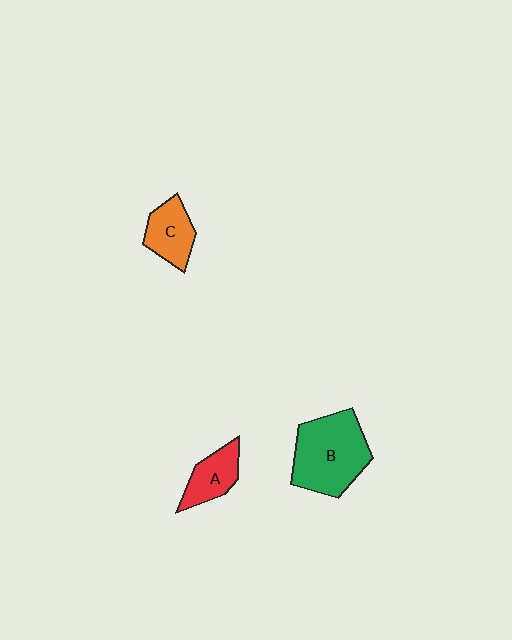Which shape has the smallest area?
Shape A (red).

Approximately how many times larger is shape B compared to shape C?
Approximately 2.0 times.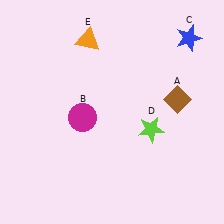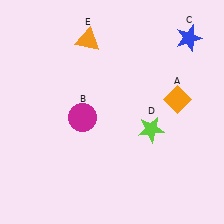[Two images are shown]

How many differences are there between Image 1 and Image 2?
There is 1 difference between the two images.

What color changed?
The diamond (A) changed from brown in Image 1 to orange in Image 2.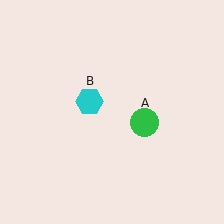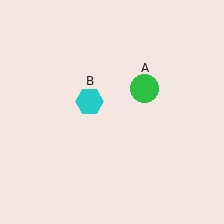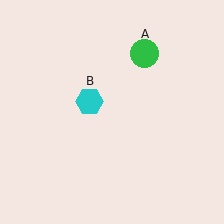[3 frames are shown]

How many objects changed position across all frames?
1 object changed position: green circle (object A).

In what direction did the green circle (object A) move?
The green circle (object A) moved up.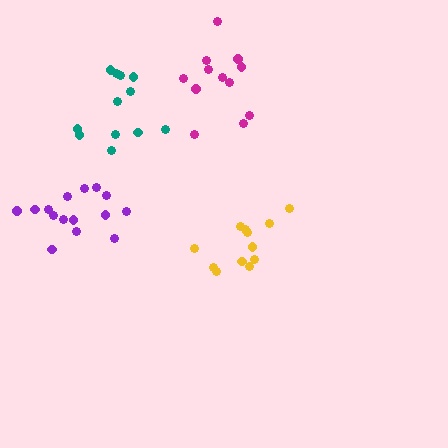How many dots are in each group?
Group 1: 12 dots, Group 2: 15 dots, Group 3: 12 dots, Group 4: 12 dots (51 total).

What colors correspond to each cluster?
The clusters are colored: yellow, purple, magenta, teal.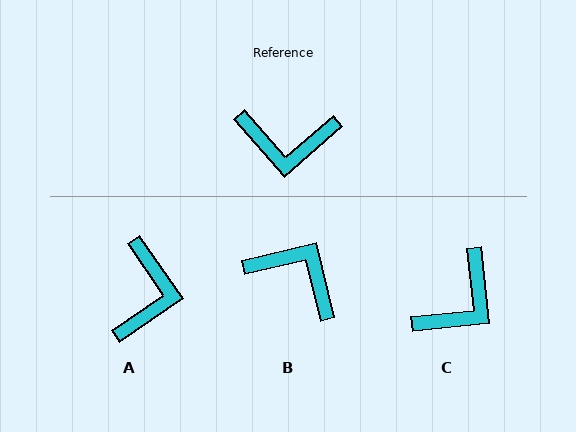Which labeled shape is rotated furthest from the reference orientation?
B, about 153 degrees away.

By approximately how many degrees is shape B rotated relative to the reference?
Approximately 153 degrees counter-clockwise.